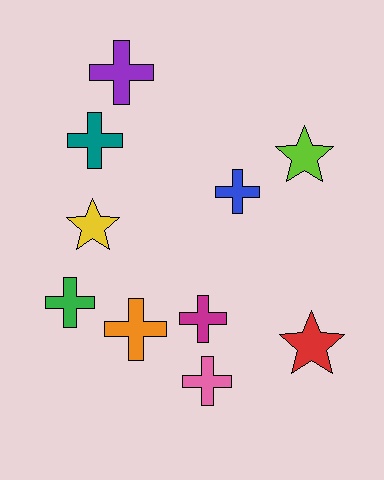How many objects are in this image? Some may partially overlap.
There are 10 objects.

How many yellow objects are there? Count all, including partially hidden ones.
There is 1 yellow object.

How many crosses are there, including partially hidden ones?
There are 7 crosses.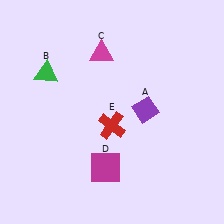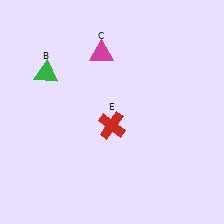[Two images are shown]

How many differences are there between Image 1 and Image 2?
There are 2 differences between the two images.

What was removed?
The magenta square (D), the purple diamond (A) were removed in Image 2.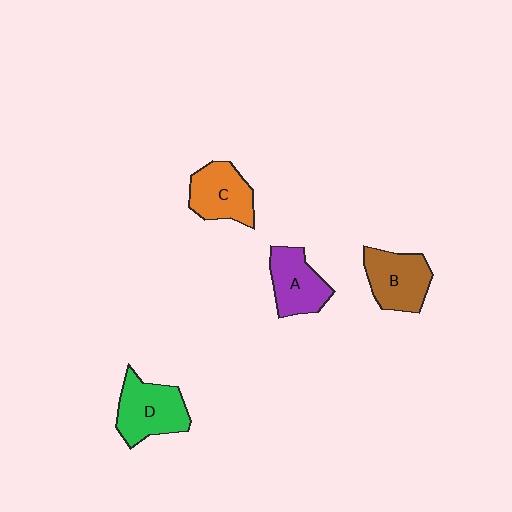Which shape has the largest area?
Shape D (green).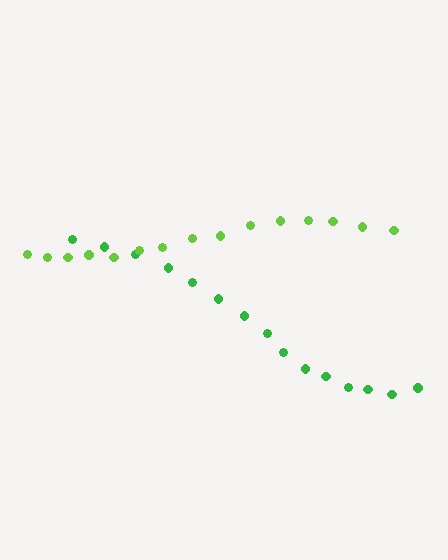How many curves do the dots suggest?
There are 2 distinct paths.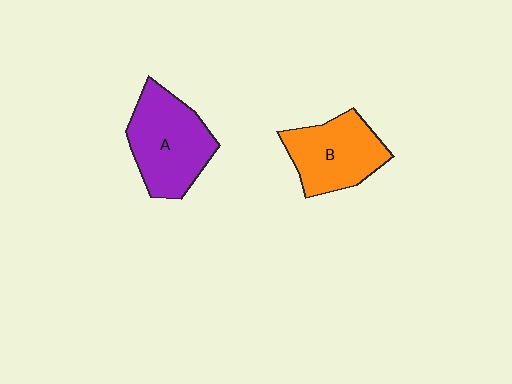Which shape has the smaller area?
Shape B (orange).